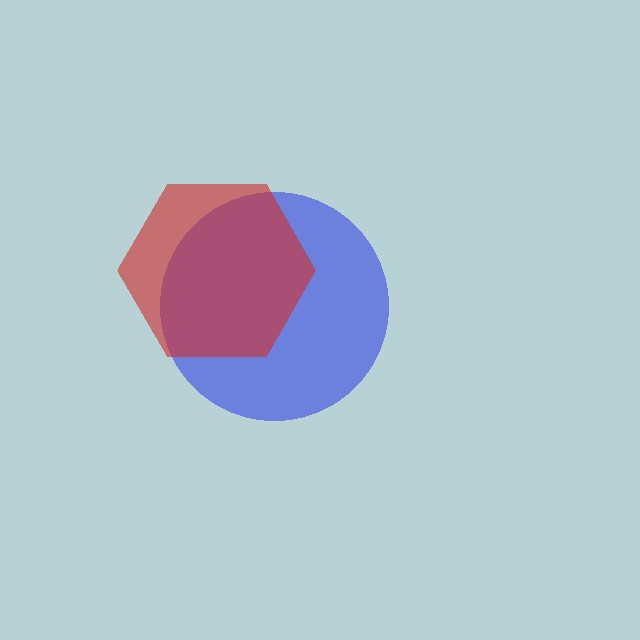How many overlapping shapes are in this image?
There are 2 overlapping shapes in the image.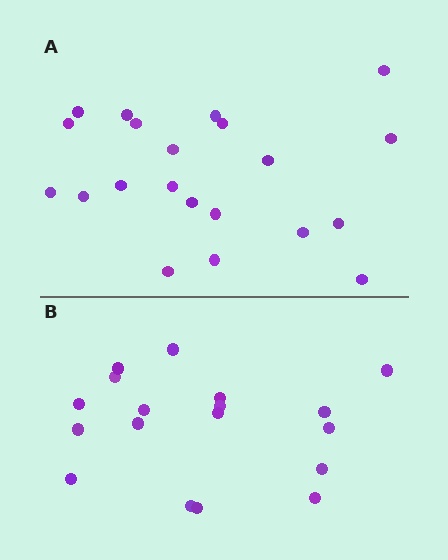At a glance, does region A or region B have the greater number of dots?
Region A (the top region) has more dots.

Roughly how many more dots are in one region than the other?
Region A has just a few more — roughly 2 or 3 more dots than region B.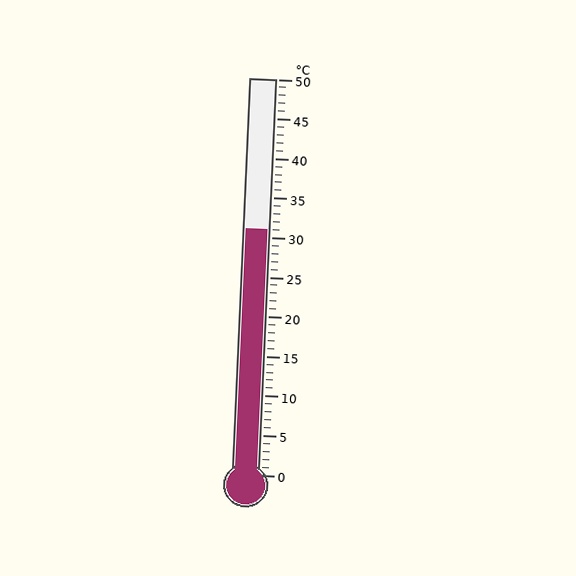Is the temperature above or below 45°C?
The temperature is below 45°C.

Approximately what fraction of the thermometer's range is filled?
The thermometer is filled to approximately 60% of its range.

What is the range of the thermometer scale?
The thermometer scale ranges from 0°C to 50°C.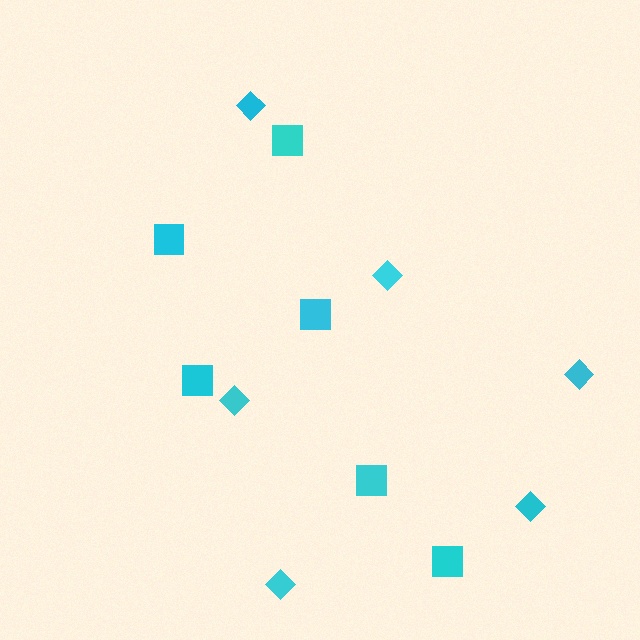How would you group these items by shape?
There are 2 groups: one group of squares (6) and one group of diamonds (6).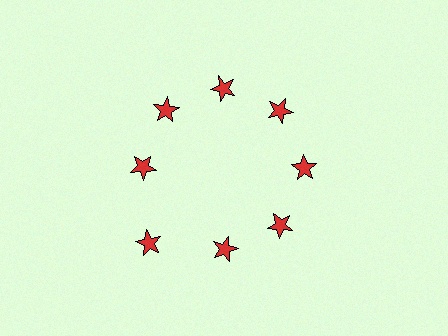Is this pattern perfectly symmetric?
No. The 8 red stars are arranged in a ring, but one element near the 8 o'clock position is pushed outward from the center, breaking the 8-fold rotational symmetry.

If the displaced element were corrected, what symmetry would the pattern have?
It would have 8-fold rotational symmetry — the pattern would map onto itself every 45 degrees.